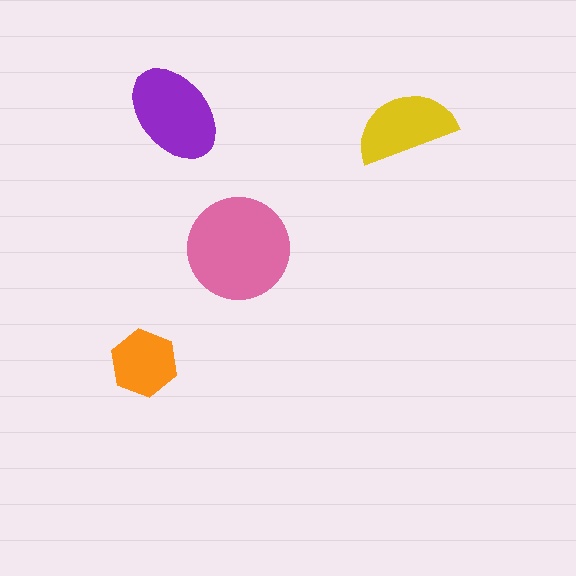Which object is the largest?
The pink circle.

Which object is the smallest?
The orange hexagon.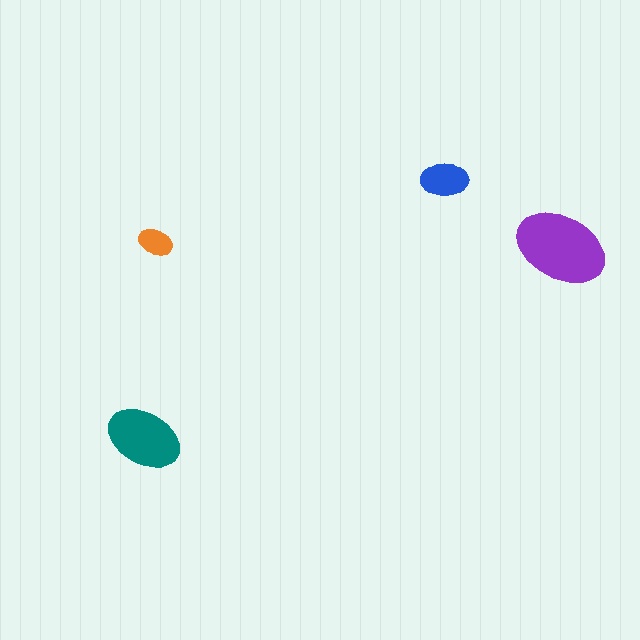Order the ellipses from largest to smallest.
the purple one, the teal one, the blue one, the orange one.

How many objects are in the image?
There are 4 objects in the image.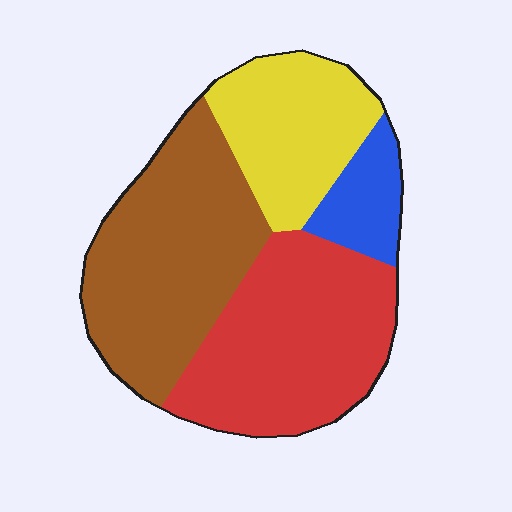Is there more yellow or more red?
Red.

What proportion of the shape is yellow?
Yellow takes up less than a quarter of the shape.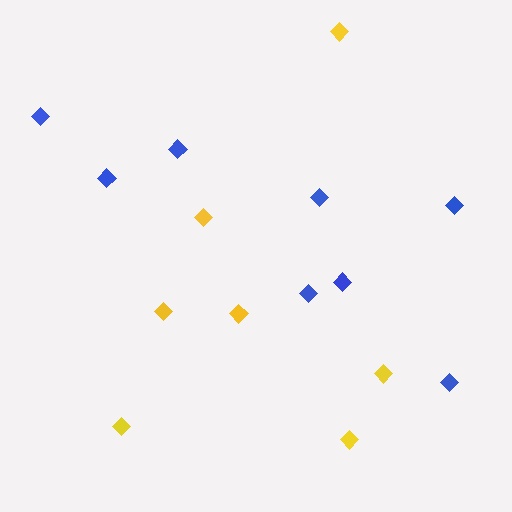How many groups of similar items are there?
There are 2 groups: one group of blue diamonds (8) and one group of yellow diamonds (7).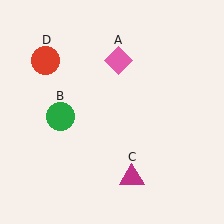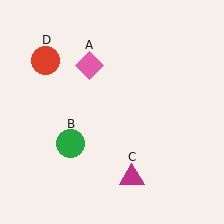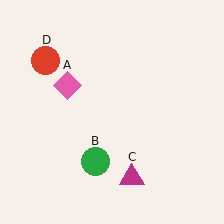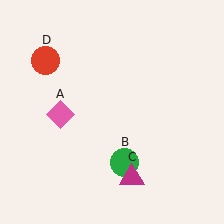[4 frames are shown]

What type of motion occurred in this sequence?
The pink diamond (object A), green circle (object B) rotated counterclockwise around the center of the scene.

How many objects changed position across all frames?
2 objects changed position: pink diamond (object A), green circle (object B).